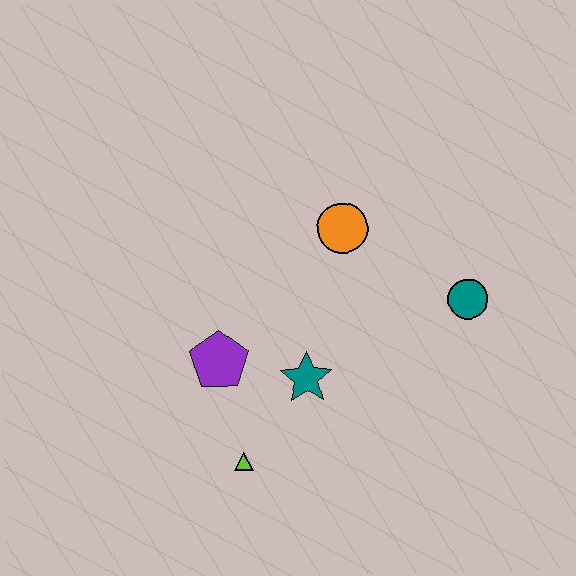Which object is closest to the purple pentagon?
The teal star is closest to the purple pentagon.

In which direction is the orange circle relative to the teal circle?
The orange circle is to the left of the teal circle.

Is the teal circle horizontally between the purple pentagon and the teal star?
No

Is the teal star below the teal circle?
Yes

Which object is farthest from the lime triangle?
The teal circle is farthest from the lime triangle.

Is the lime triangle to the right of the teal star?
No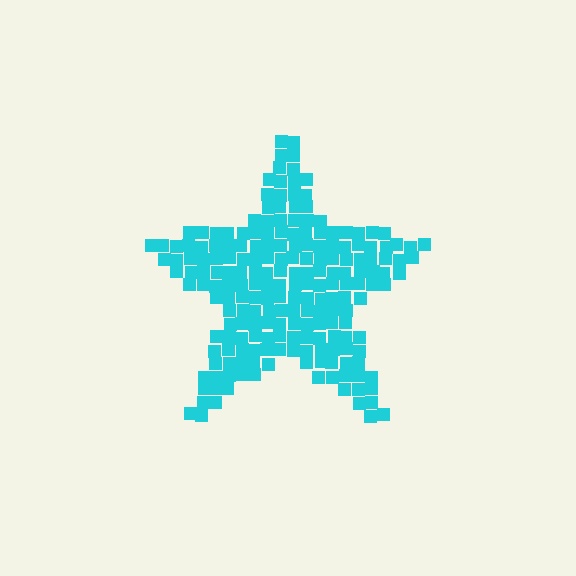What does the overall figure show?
The overall figure shows a star.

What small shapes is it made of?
It is made of small squares.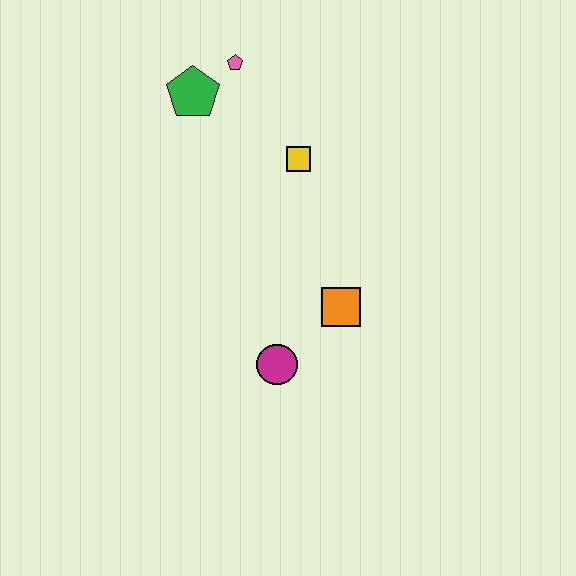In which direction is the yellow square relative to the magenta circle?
The yellow square is above the magenta circle.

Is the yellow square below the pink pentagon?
Yes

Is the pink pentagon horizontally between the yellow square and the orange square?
No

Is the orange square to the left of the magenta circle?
No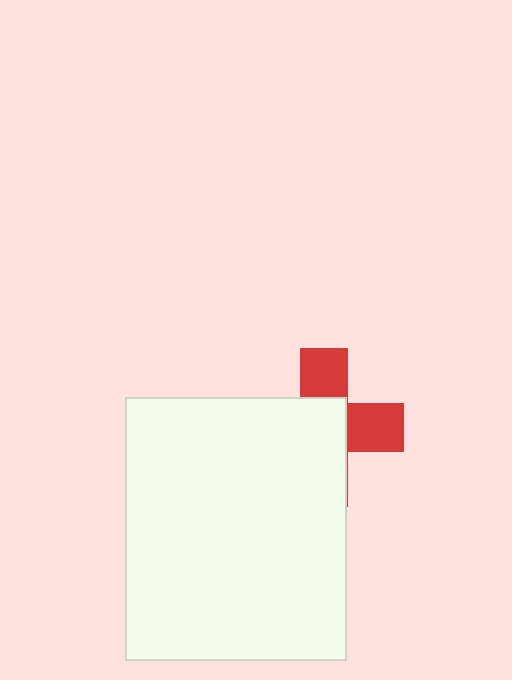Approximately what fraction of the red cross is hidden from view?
Roughly 61% of the red cross is hidden behind the white rectangle.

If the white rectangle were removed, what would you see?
You would see the complete red cross.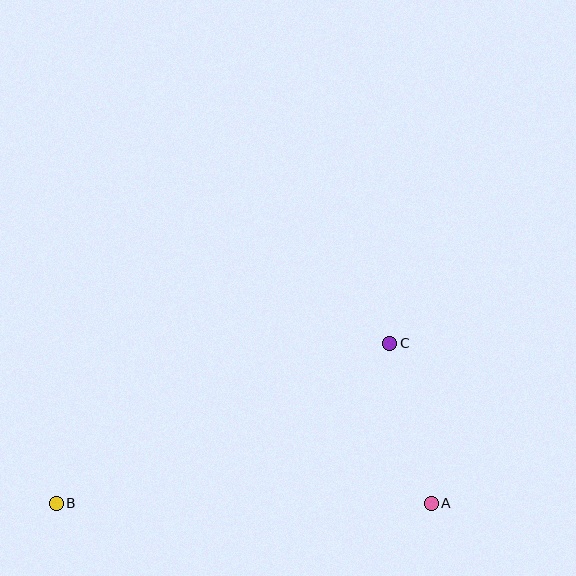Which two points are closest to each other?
Points A and C are closest to each other.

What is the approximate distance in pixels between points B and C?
The distance between B and C is approximately 370 pixels.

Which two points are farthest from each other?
Points A and B are farthest from each other.